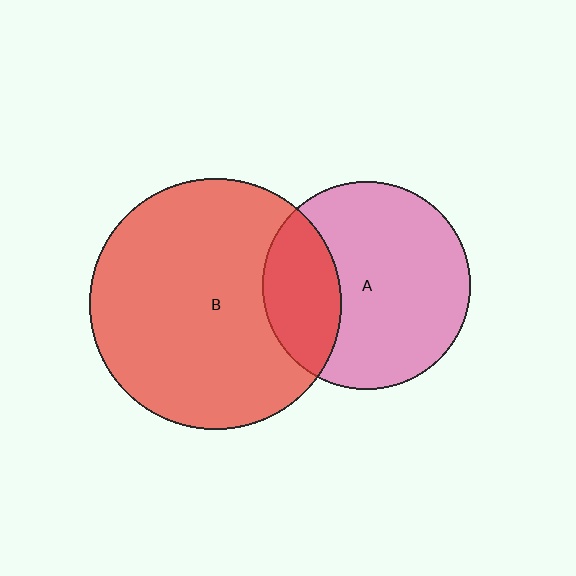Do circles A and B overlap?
Yes.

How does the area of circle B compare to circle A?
Approximately 1.5 times.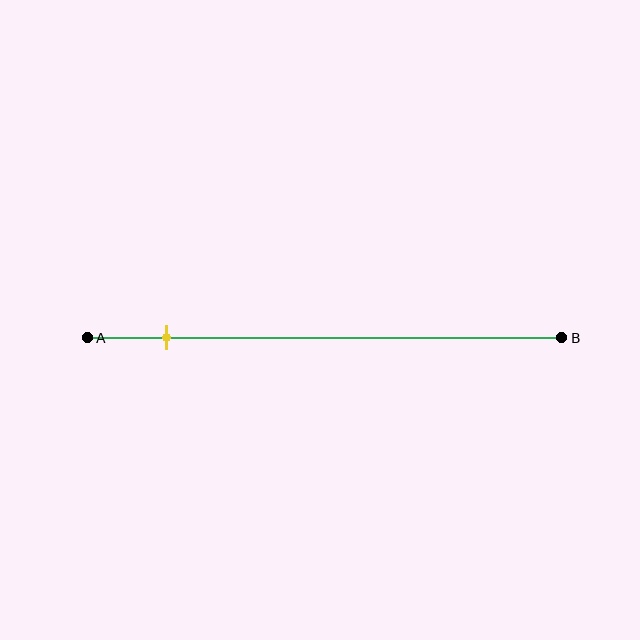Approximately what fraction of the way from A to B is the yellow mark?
The yellow mark is approximately 15% of the way from A to B.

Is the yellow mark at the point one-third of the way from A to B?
No, the mark is at about 15% from A, not at the 33% one-third point.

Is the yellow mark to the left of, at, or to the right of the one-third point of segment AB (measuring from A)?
The yellow mark is to the left of the one-third point of segment AB.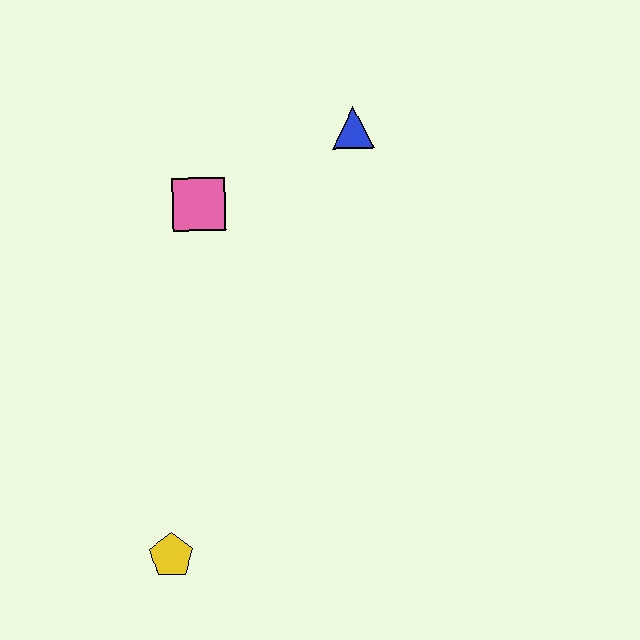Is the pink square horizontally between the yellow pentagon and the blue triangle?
Yes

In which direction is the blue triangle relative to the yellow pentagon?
The blue triangle is above the yellow pentagon.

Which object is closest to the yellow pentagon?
The pink square is closest to the yellow pentagon.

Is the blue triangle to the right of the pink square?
Yes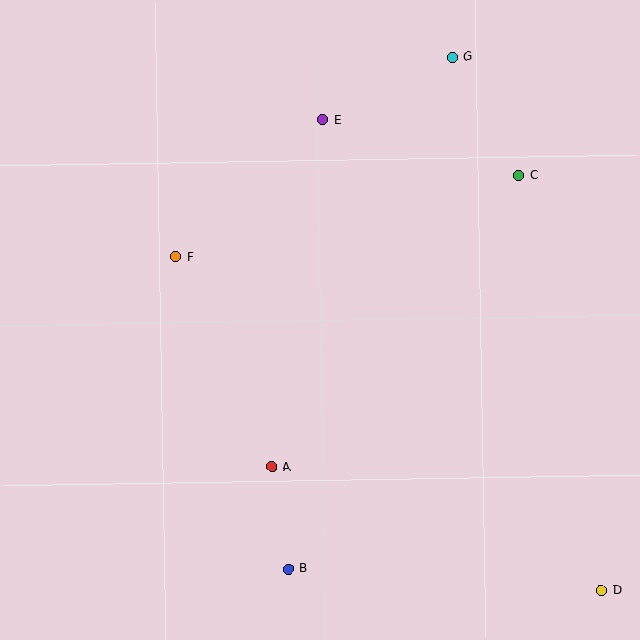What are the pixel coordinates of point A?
Point A is at (272, 467).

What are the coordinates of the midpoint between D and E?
The midpoint between D and E is at (462, 355).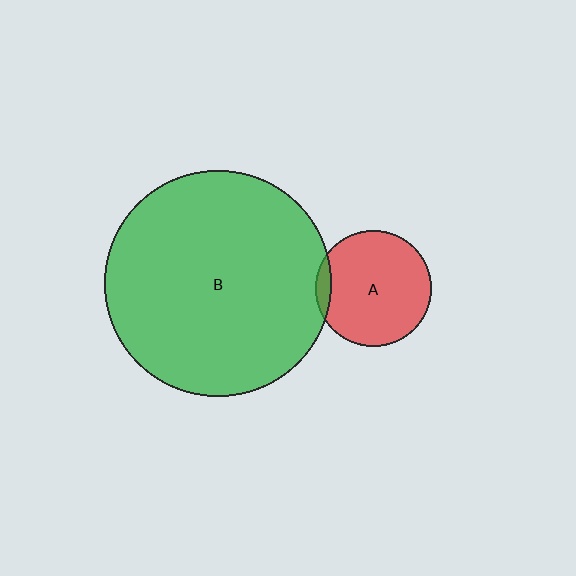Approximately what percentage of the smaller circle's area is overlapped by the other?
Approximately 5%.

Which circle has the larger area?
Circle B (green).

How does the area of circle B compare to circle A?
Approximately 3.8 times.